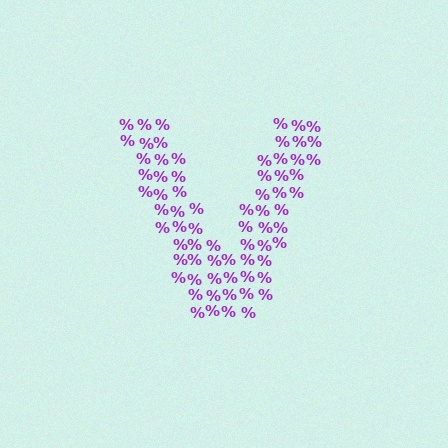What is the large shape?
The large shape is the letter V.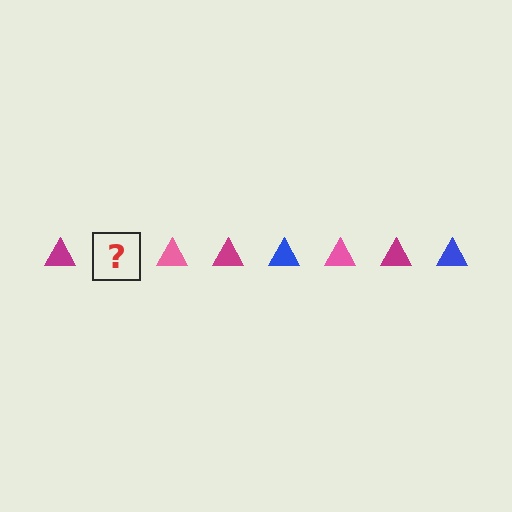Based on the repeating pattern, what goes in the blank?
The blank should be a blue triangle.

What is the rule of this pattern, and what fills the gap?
The rule is that the pattern cycles through magenta, blue, pink triangles. The gap should be filled with a blue triangle.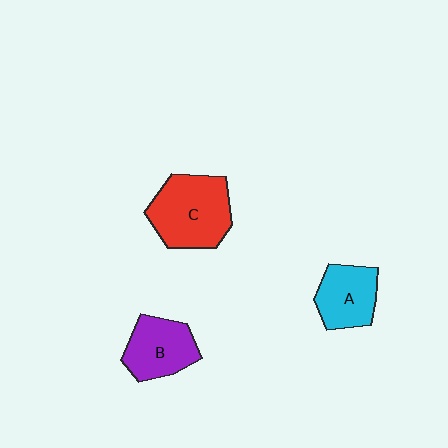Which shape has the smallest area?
Shape A (cyan).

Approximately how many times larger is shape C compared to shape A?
Approximately 1.5 times.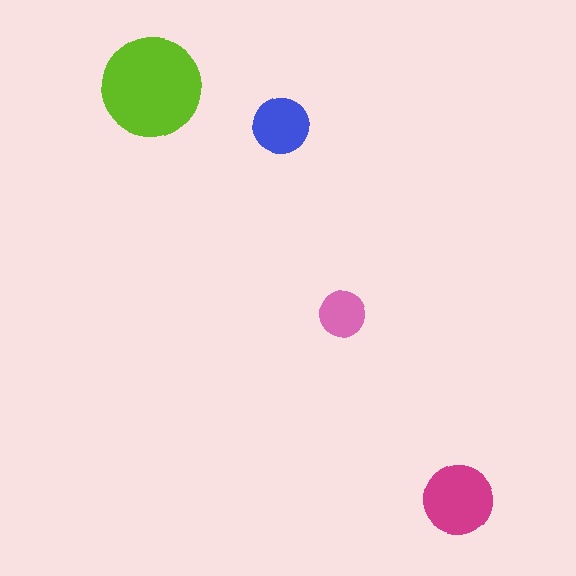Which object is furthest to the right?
The magenta circle is rightmost.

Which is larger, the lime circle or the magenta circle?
The lime one.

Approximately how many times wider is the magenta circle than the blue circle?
About 1.5 times wider.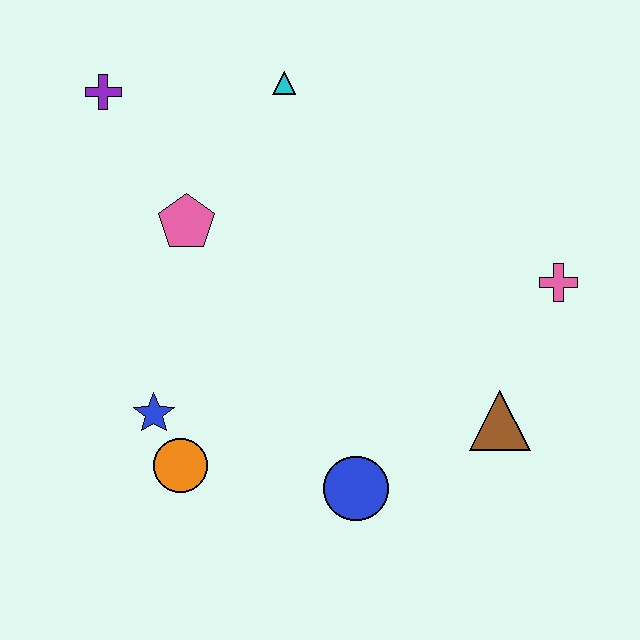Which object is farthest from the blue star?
The pink cross is farthest from the blue star.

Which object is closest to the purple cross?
The pink pentagon is closest to the purple cross.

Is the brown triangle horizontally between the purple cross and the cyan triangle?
No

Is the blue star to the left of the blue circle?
Yes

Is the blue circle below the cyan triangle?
Yes